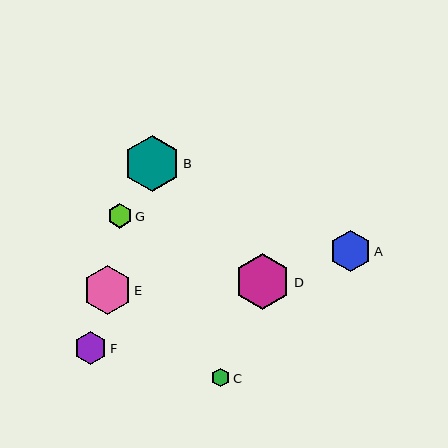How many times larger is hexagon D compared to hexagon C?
Hexagon D is approximately 3.1 times the size of hexagon C.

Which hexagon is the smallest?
Hexagon C is the smallest with a size of approximately 18 pixels.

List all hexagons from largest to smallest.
From largest to smallest: D, B, E, A, F, G, C.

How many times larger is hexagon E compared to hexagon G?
Hexagon E is approximately 2.0 times the size of hexagon G.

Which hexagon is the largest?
Hexagon D is the largest with a size of approximately 56 pixels.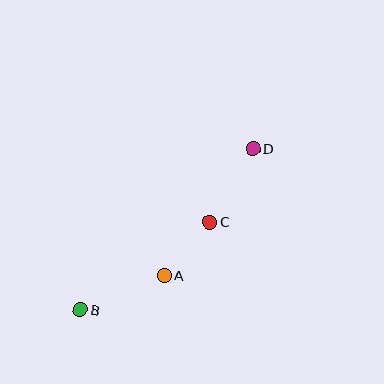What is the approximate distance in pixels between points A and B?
The distance between A and B is approximately 91 pixels.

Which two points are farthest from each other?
Points B and D are farthest from each other.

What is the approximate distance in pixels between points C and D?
The distance between C and D is approximately 86 pixels.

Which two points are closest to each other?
Points A and C are closest to each other.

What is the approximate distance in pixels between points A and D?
The distance between A and D is approximately 155 pixels.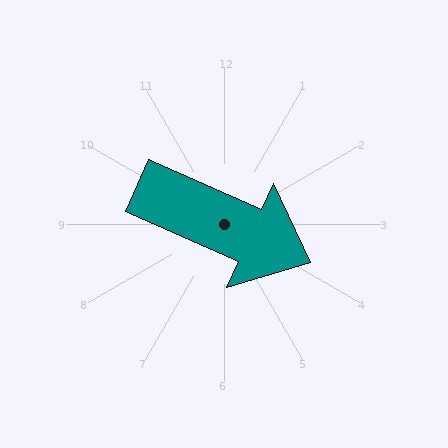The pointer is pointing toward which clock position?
Roughly 4 o'clock.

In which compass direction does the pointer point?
Southeast.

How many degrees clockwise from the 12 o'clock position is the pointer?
Approximately 114 degrees.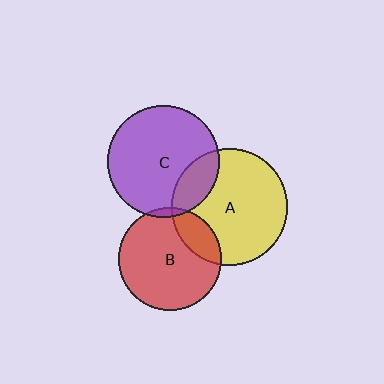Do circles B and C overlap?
Yes.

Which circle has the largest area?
Circle A (yellow).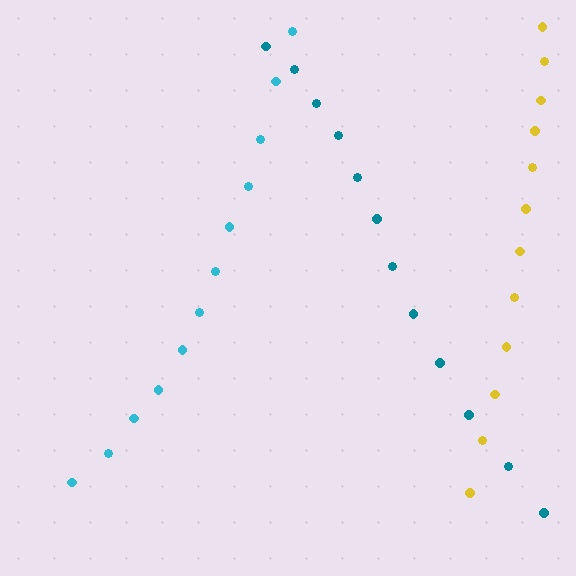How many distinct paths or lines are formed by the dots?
There are 3 distinct paths.